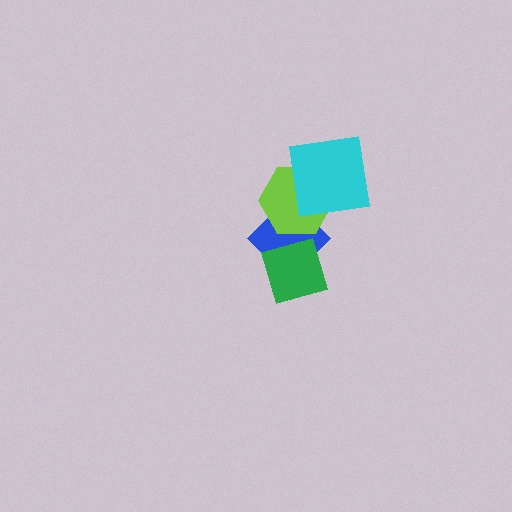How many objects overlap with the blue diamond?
3 objects overlap with the blue diamond.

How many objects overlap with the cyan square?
2 objects overlap with the cyan square.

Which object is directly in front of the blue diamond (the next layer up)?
The lime hexagon is directly in front of the blue diamond.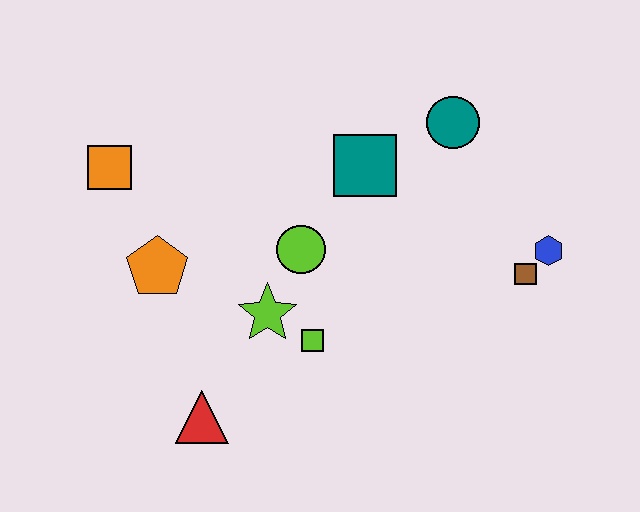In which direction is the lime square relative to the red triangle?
The lime square is to the right of the red triangle.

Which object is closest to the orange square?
The orange pentagon is closest to the orange square.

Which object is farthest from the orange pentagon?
The blue hexagon is farthest from the orange pentagon.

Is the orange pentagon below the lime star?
No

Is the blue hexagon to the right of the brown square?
Yes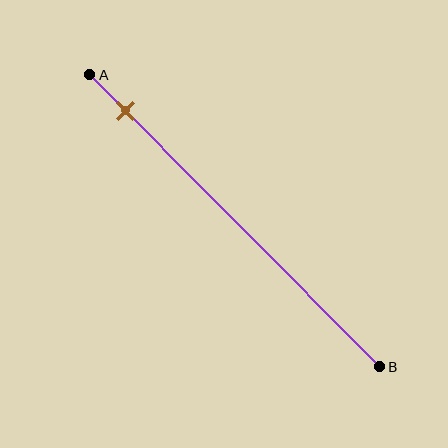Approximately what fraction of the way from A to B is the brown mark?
The brown mark is approximately 10% of the way from A to B.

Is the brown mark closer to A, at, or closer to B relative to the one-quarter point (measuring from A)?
The brown mark is closer to point A than the one-quarter point of segment AB.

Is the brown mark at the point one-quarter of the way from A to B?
No, the mark is at about 10% from A, not at the 25% one-quarter point.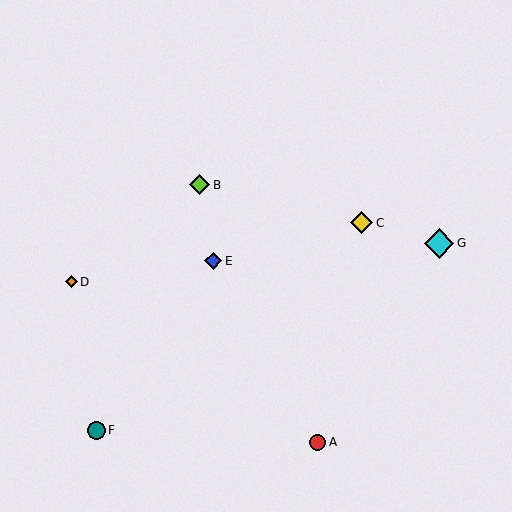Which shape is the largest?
The cyan diamond (labeled G) is the largest.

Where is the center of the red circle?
The center of the red circle is at (317, 442).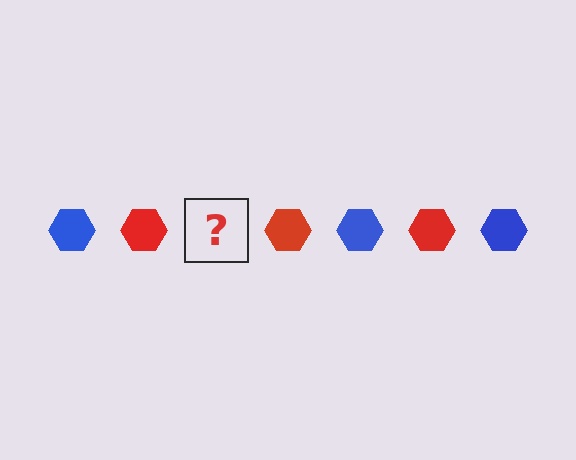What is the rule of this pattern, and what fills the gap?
The rule is that the pattern cycles through blue, red hexagons. The gap should be filled with a blue hexagon.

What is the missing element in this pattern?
The missing element is a blue hexagon.